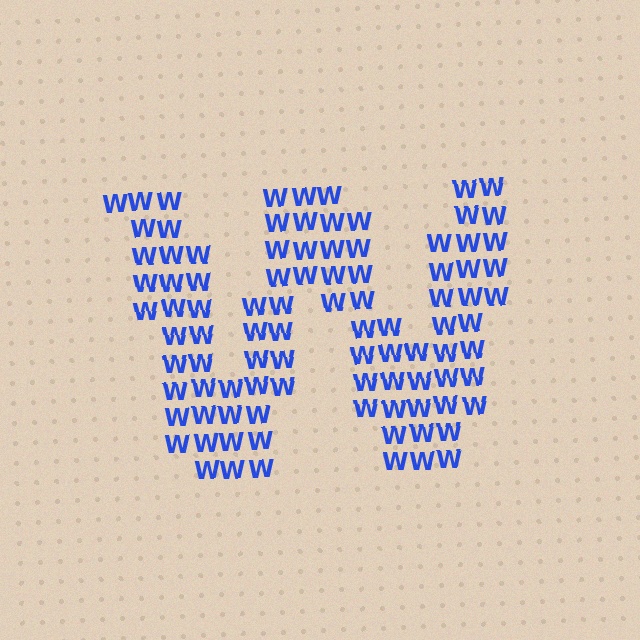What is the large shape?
The large shape is the letter W.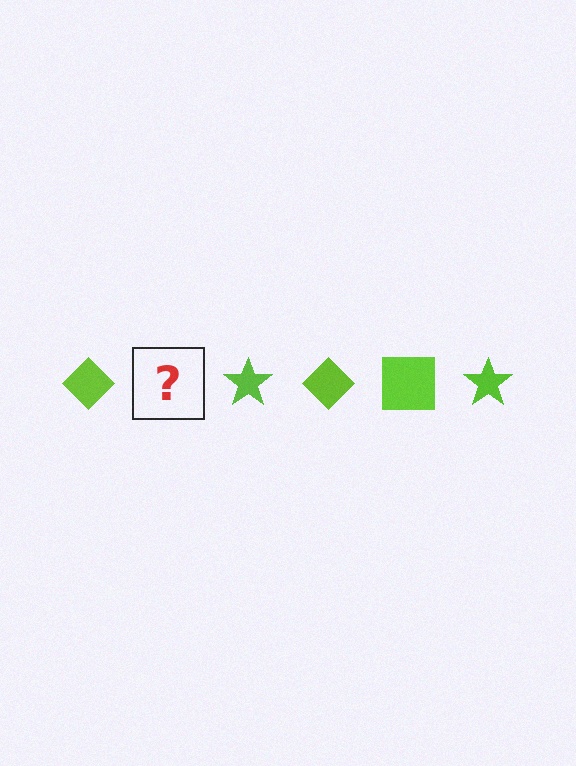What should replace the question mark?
The question mark should be replaced with a lime square.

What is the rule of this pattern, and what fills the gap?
The rule is that the pattern cycles through diamond, square, star shapes in lime. The gap should be filled with a lime square.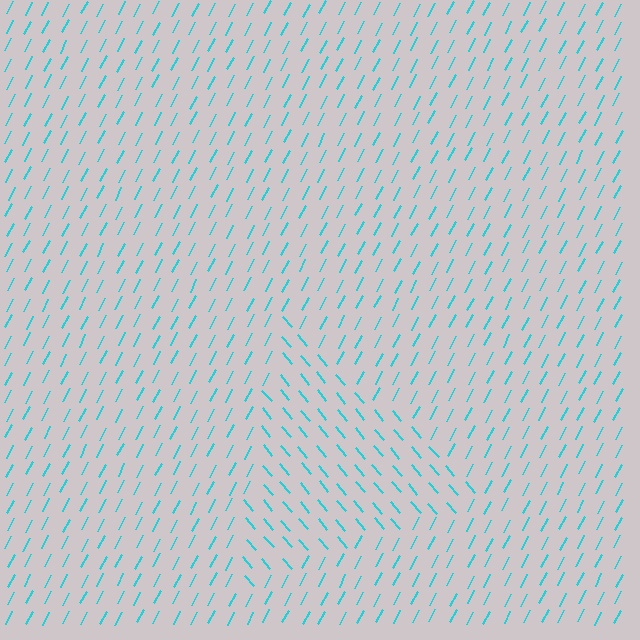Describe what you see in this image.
The image is filled with small cyan line segments. A triangle region in the image has lines oriented differently from the surrounding lines, creating a visible texture boundary.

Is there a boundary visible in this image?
Yes, there is a texture boundary formed by a change in line orientation.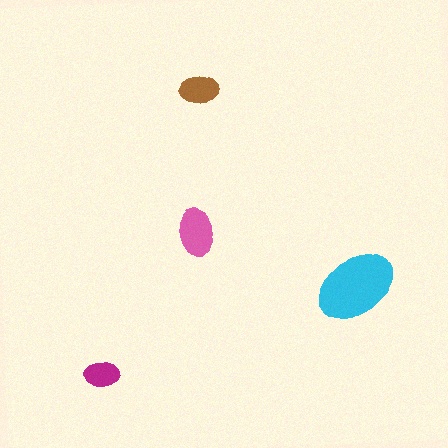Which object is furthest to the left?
The magenta ellipse is leftmost.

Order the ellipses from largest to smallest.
the cyan one, the pink one, the brown one, the magenta one.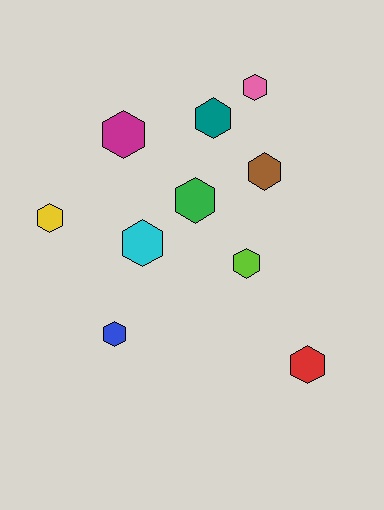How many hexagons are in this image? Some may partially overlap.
There are 10 hexagons.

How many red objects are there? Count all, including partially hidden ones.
There is 1 red object.